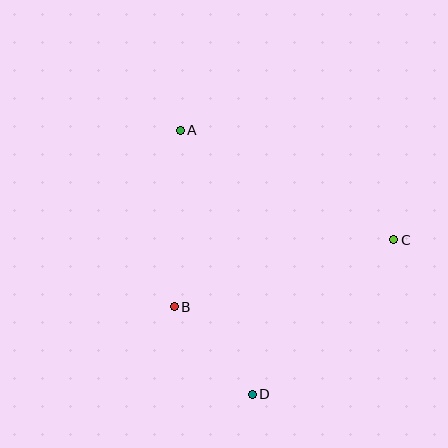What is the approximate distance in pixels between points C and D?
The distance between C and D is approximately 209 pixels.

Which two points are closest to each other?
Points B and D are closest to each other.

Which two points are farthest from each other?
Points A and D are farthest from each other.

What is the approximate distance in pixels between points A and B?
The distance between A and B is approximately 177 pixels.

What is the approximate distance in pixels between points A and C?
The distance between A and C is approximately 240 pixels.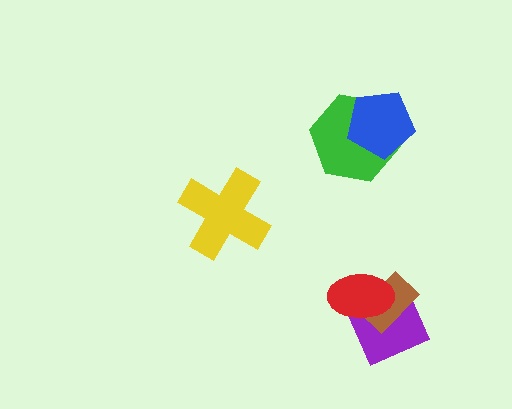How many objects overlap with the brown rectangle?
2 objects overlap with the brown rectangle.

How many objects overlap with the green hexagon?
1 object overlaps with the green hexagon.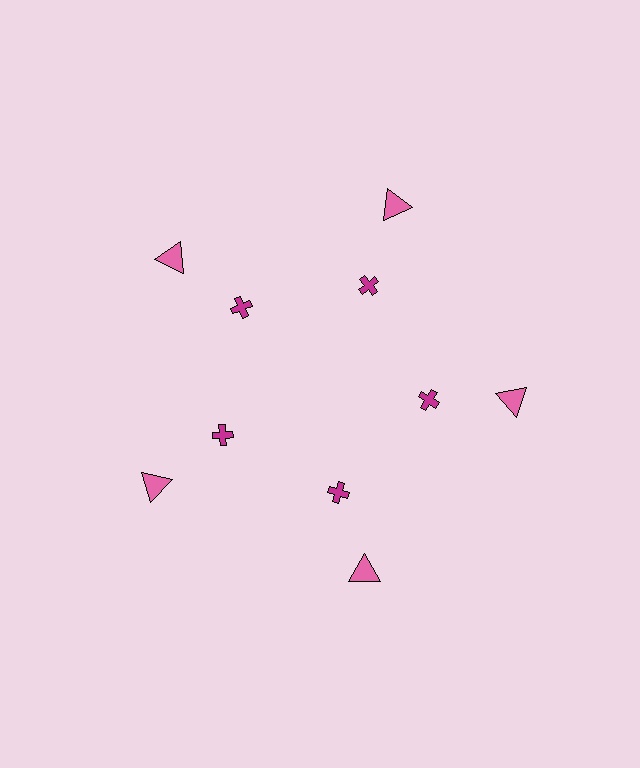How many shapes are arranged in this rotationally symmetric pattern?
There are 10 shapes, arranged in 5 groups of 2.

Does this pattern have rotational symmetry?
Yes, this pattern has 5-fold rotational symmetry. It looks the same after rotating 72 degrees around the center.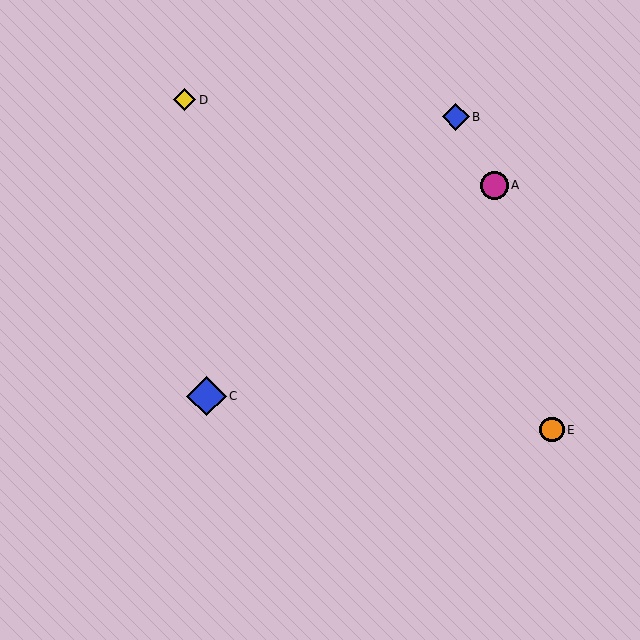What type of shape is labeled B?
Shape B is a blue diamond.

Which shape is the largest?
The blue diamond (labeled C) is the largest.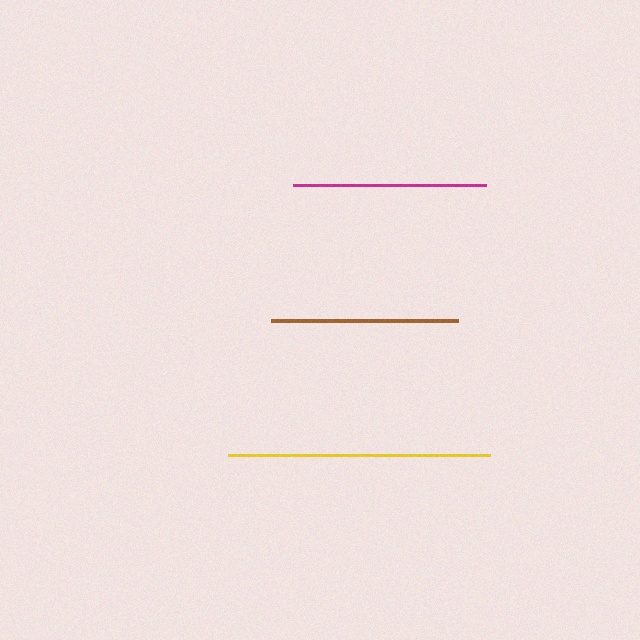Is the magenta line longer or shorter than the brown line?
The magenta line is longer than the brown line.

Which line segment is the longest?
The yellow line is the longest at approximately 262 pixels.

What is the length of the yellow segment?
The yellow segment is approximately 262 pixels long.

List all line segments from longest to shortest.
From longest to shortest: yellow, magenta, brown.